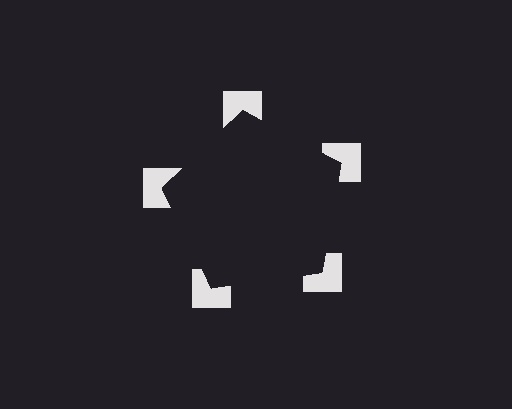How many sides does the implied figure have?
5 sides.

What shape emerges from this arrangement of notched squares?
An illusory pentagon — its edges are inferred from the aligned wedge cuts in the notched squares, not physically drawn.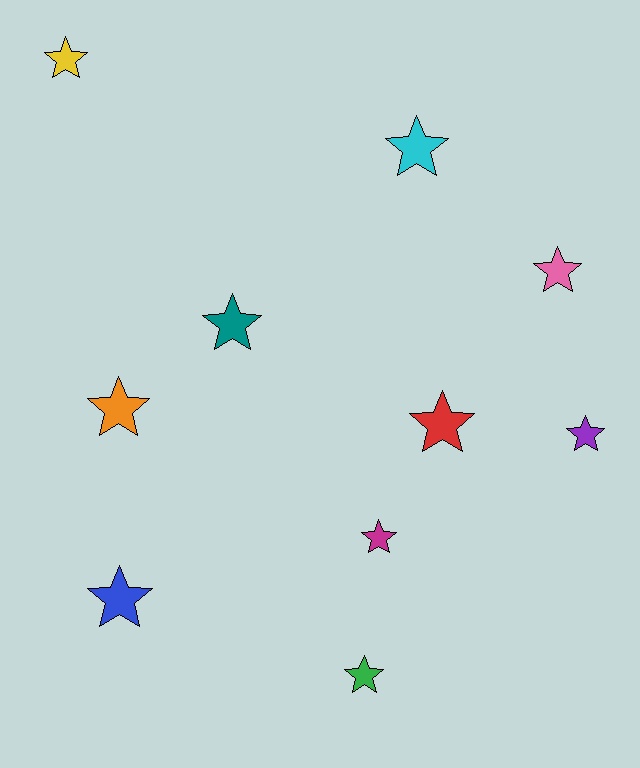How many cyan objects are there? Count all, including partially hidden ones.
There is 1 cyan object.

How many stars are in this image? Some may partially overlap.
There are 10 stars.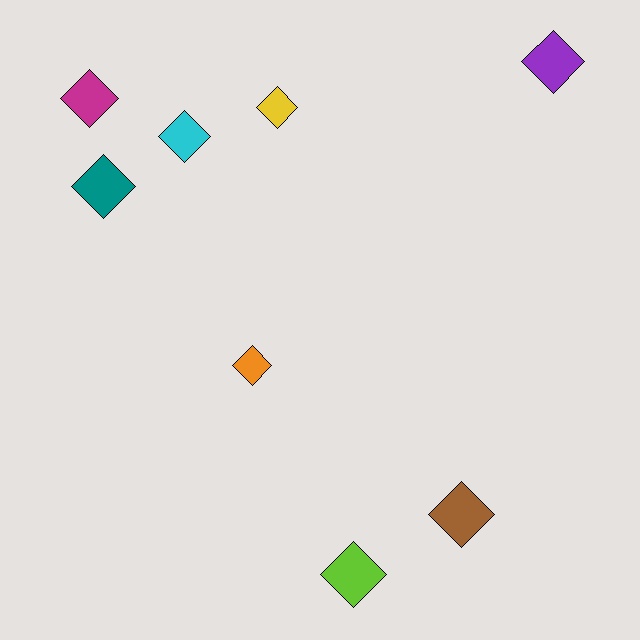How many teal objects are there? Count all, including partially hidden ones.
There is 1 teal object.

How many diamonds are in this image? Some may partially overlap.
There are 8 diamonds.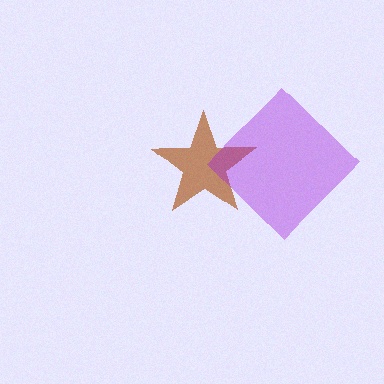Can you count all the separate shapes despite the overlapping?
Yes, there are 2 separate shapes.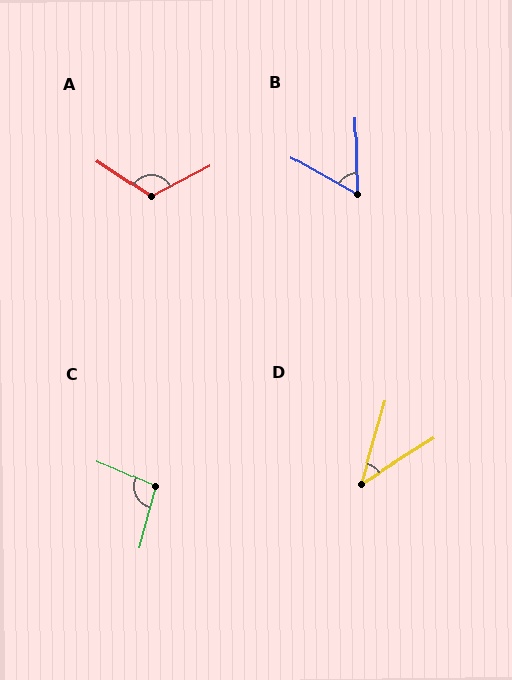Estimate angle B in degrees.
Approximately 60 degrees.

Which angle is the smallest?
D, at approximately 42 degrees.